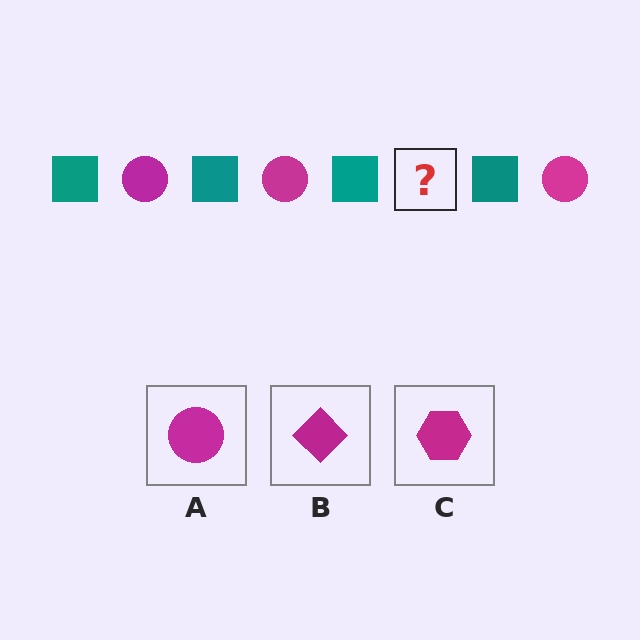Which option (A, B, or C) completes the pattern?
A.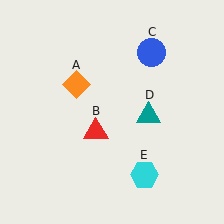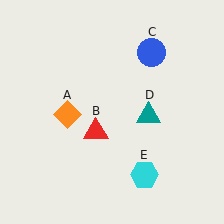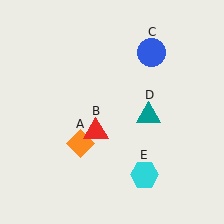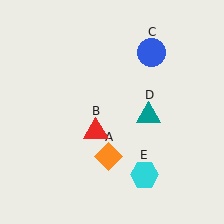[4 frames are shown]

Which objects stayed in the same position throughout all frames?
Red triangle (object B) and blue circle (object C) and teal triangle (object D) and cyan hexagon (object E) remained stationary.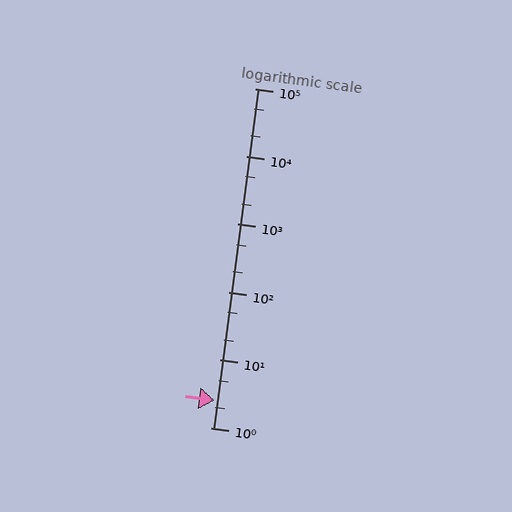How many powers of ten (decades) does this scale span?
The scale spans 5 decades, from 1 to 100000.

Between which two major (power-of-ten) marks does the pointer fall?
The pointer is between 1 and 10.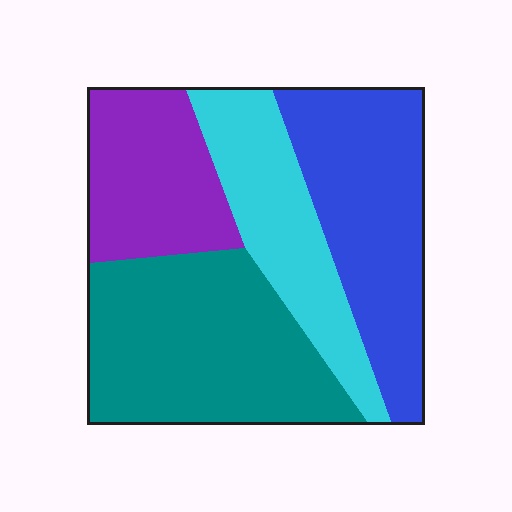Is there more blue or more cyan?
Blue.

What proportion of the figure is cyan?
Cyan takes up less than a quarter of the figure.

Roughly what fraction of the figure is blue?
Blue takes up between a sixth and a third of the figure.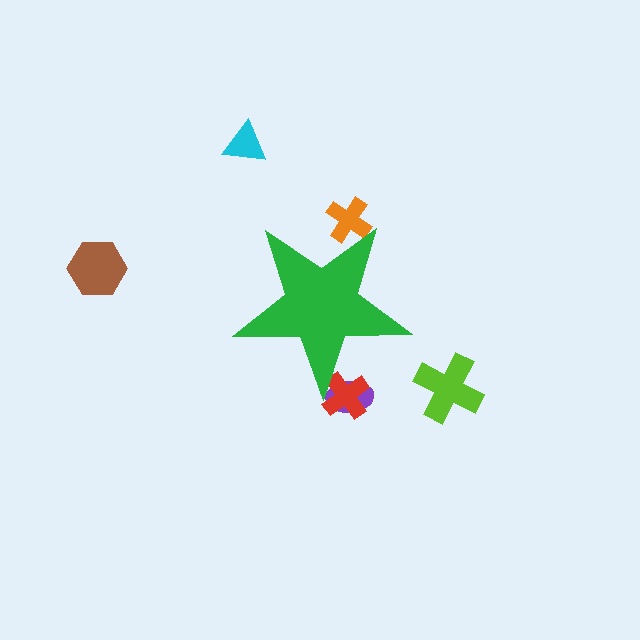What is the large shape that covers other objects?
A green star.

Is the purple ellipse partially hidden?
Yes, the purple ellipse is partially hidden behind the green star.